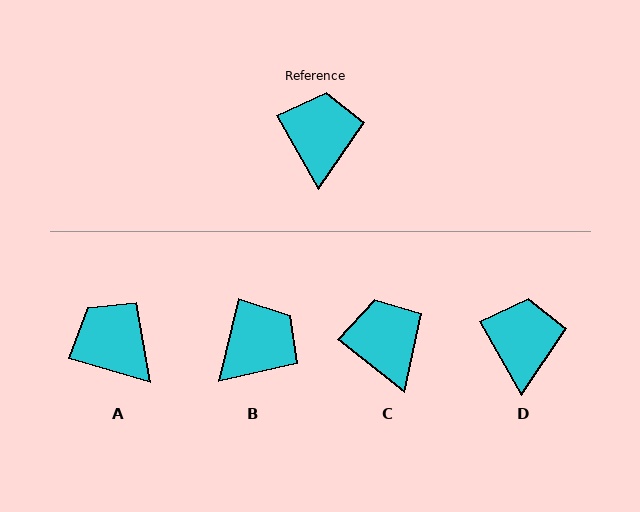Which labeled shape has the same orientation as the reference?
D.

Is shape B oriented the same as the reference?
No, it is off by about 43 degrees.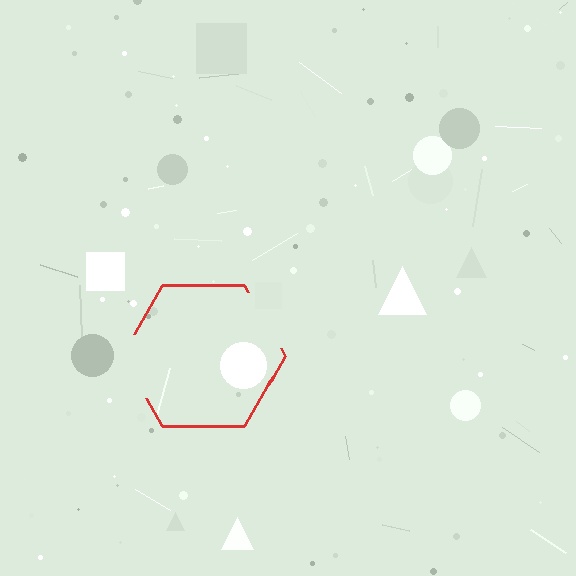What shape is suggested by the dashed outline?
The dashed outline suggests a hexagon.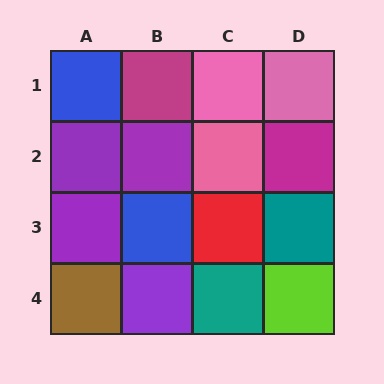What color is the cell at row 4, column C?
Teal.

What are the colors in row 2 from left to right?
Purple, purple, pink, magenta.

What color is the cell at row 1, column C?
Pink.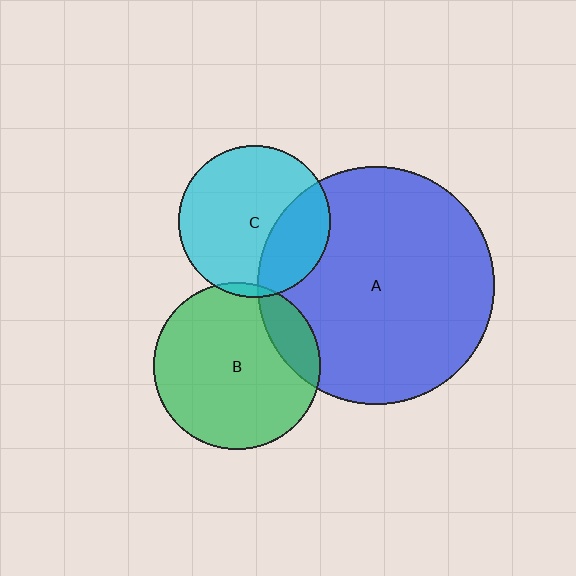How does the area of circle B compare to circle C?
Approximately 1.2 times.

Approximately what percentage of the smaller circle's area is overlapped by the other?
Approximately 30%.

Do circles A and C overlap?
Yes.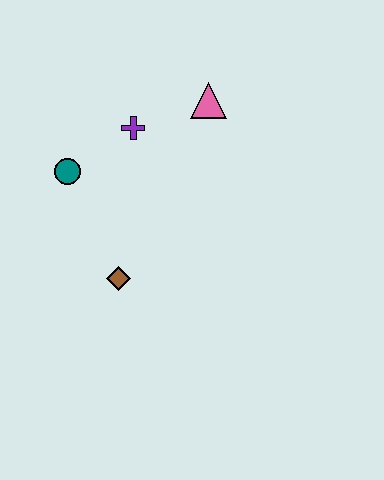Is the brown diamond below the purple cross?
Yes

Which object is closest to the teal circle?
The purple cross is closest to the teal circle.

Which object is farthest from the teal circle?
The pink triangle is farthest from the teal circle.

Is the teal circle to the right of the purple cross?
No